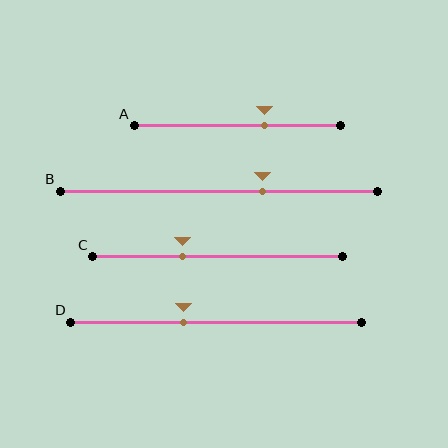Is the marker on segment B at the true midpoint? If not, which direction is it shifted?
No, the marker on segment B is shifted to the right by about 14% of the segment length.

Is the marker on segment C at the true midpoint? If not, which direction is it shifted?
No, the marker on segment C is shifted to the left by about 14% of the segment length.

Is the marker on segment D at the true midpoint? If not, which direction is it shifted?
No, the marker on segment D is shifted to the left by about 11% of the segment length.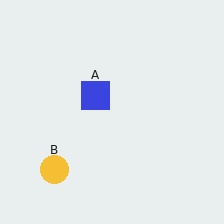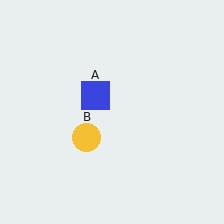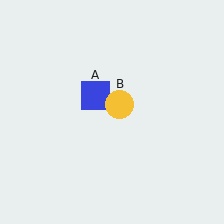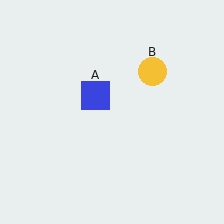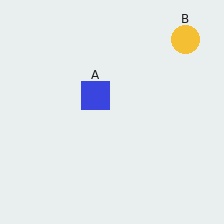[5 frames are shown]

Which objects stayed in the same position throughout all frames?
Blue square (object A) remained stationary.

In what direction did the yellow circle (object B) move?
The yellow circle (object B) moved up and to the right.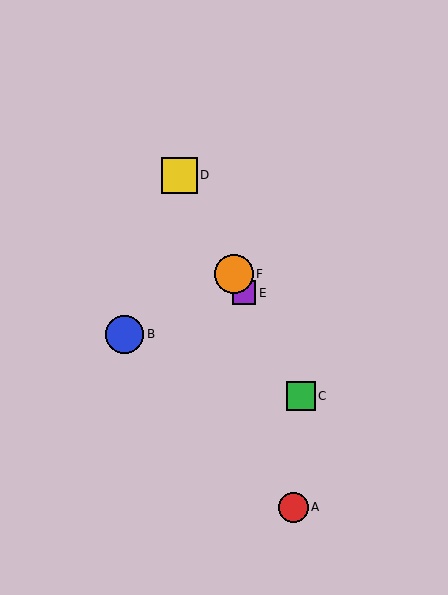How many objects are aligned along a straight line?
4 objects (C, D, E, F) are aligned along a straight line.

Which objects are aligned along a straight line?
Objects C, D, E, F are aligned along a straight line.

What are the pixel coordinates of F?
Object F is at (234, 274).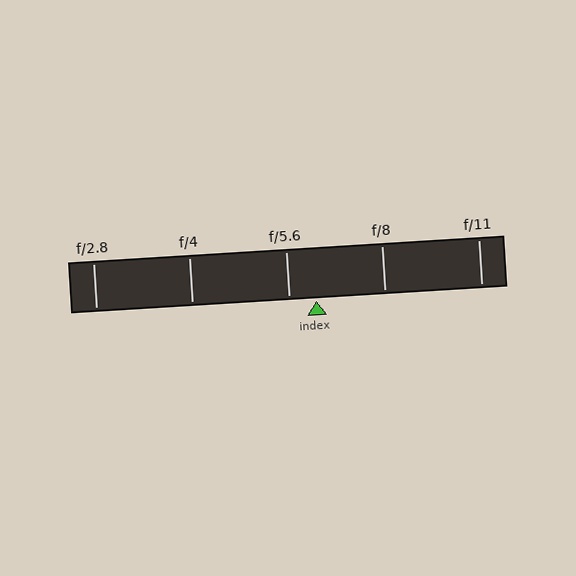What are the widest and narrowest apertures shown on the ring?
The widest aperture shown is f/2.8 and the narrowest is f/11.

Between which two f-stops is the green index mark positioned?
The index mark is between f/5.6 and f/8.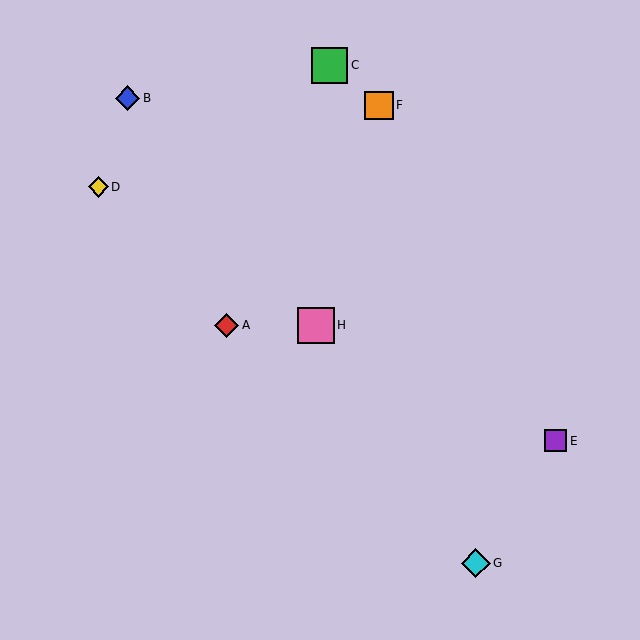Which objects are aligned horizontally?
Objects A, H are aligned horizontally.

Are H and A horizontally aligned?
Yes, both are at y≈325.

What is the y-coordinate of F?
Object F is at y≈105.